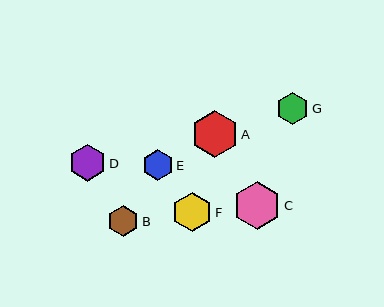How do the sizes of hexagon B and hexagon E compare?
Hexagon B and hexagon E are approximately the same size.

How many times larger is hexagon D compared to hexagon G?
Hexagon D is approximately 1.2 times the size of hexagon G.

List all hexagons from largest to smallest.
From largest to smallest: C, A, F, D, G, B, E.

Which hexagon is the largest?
Hexagon C is the largest with a size of approximately 48 pixels.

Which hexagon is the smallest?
Hexagon E is the smallest with a size of approximately 31 pixels.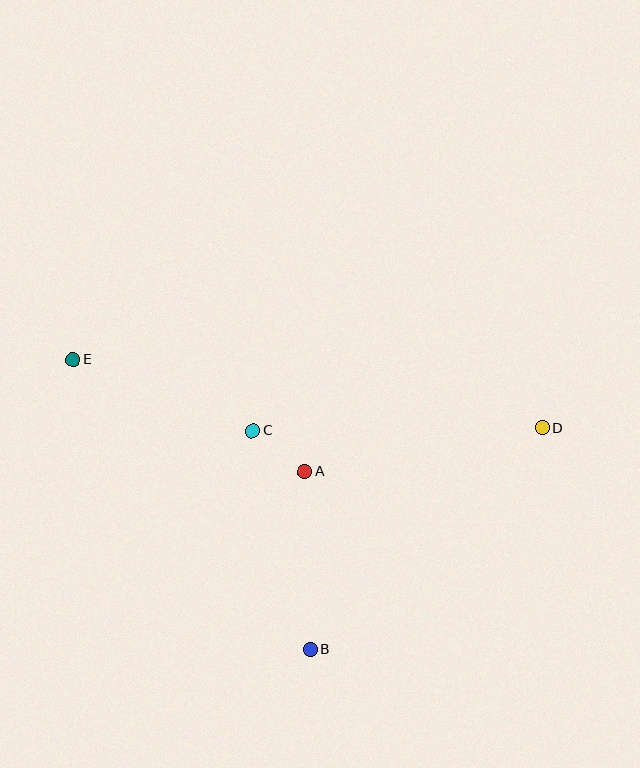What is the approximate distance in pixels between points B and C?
The distance between B and C is approximately 226 pixels.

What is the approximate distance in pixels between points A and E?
The distance between A and E is approximately 257 pixels.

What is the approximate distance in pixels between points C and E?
The distance between C and E is approximately 193 pixels.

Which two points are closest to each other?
Points A and C are closest to each other.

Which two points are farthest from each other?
Points D and E are farthest from each other.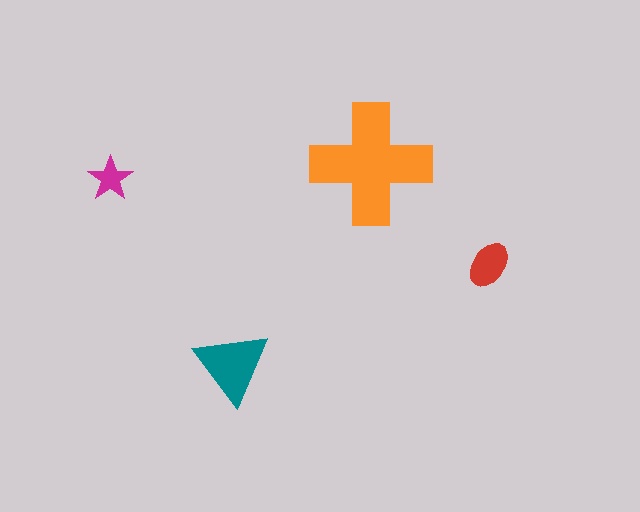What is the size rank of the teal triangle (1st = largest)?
2nd.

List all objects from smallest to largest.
The magenta star, the red ellipse, the teal triangle, the orange cross.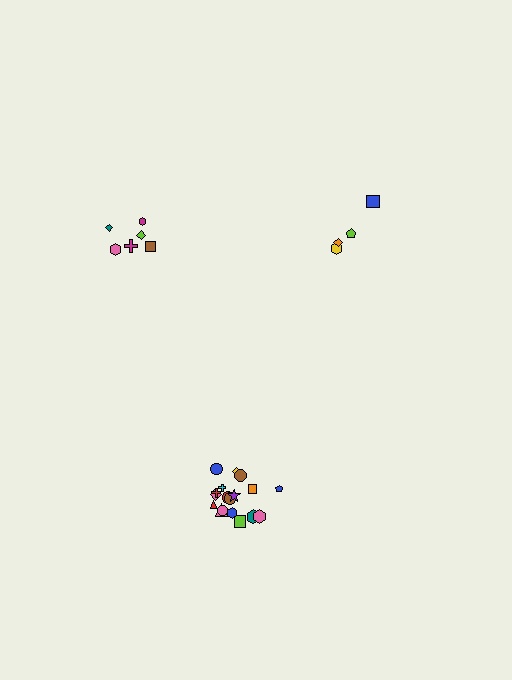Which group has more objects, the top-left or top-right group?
The top-left group.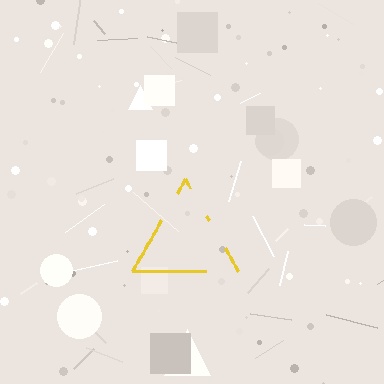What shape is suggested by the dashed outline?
The dashed outline suggests a triangle.